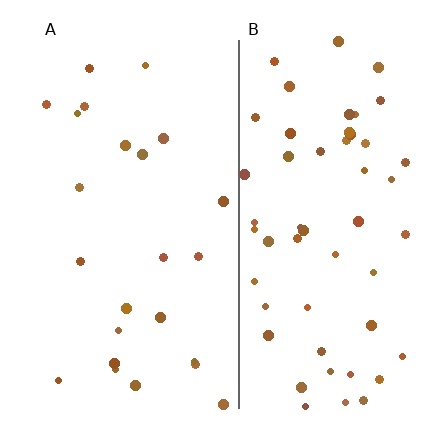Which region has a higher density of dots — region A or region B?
B (the right).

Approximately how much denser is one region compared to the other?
Approximately 2.2× — region B over region A.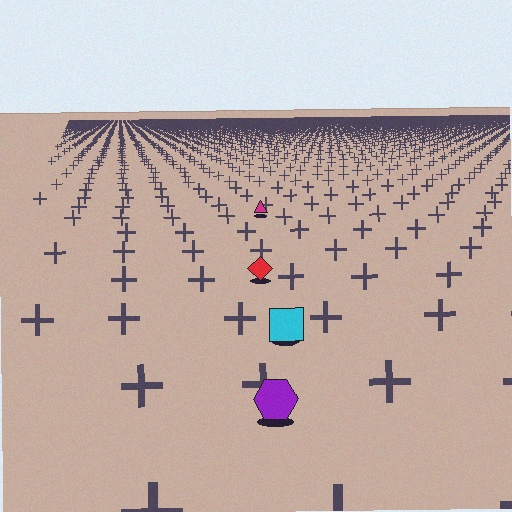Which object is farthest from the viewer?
The magenta triangle is farthest from the viewer. It appears smaller and the ground texture around it is denser.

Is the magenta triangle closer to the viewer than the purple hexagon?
No. The purple hexagon is closer — you can tell from the texture gradient: the ground texture is coarser near it.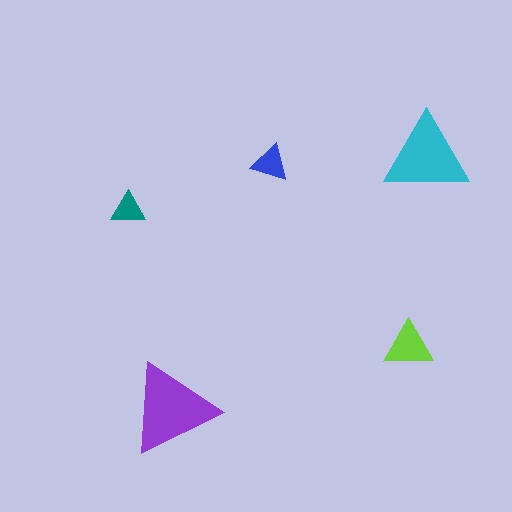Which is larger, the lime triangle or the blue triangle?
The lime one.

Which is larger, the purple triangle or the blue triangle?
The purple one.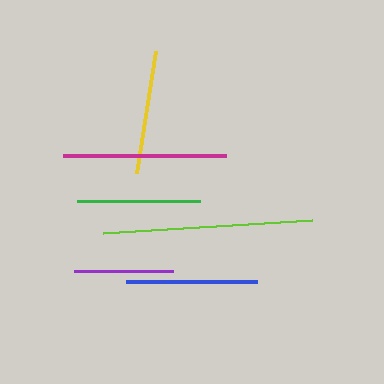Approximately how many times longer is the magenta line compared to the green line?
The magenta line is approximately 1.3 times the length of the green line.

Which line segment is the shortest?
The purple line is the shortest at approximately 99 pixels.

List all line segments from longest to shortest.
From longest to shortest: lime, magenta, blue, yellow, green, purple.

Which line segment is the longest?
The lime line is the longest at approximately 210 pixels.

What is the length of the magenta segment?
The magenta segment is approximately 163 pixels long.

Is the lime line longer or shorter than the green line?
The lime line is longer than the green line.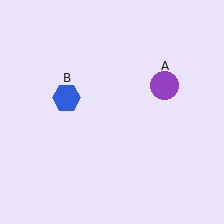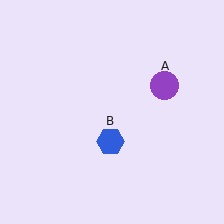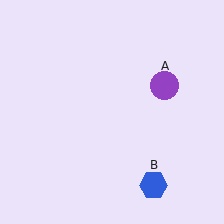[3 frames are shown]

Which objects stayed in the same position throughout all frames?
Purple circle (object A) remained stationary.